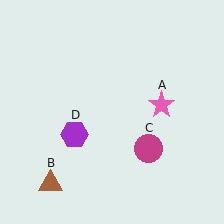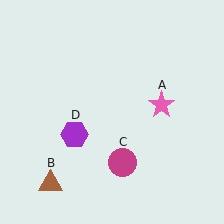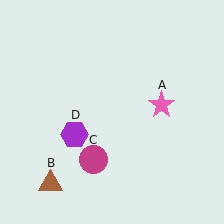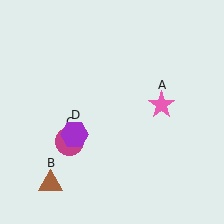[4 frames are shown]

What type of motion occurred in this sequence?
The magenta circle (object C) rotated clockwise around the center of the scene.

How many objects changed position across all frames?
1 object changed position: magenta circle (object C).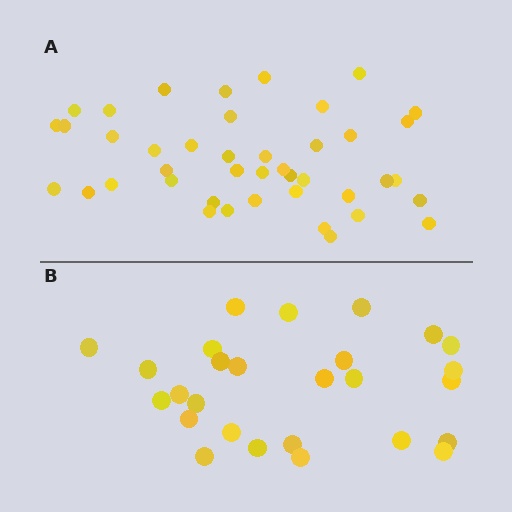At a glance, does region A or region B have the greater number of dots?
Region A (the top region) has more dots.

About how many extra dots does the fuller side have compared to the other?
Region A has approximately 15 more dots than region B.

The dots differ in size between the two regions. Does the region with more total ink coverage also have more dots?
No. Region B has more total ink coverage because its dots are larger, but region A actually contains more individual dots. Total area can be misleading — the number of items is what matters here.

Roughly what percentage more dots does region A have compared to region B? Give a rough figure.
About 55% more.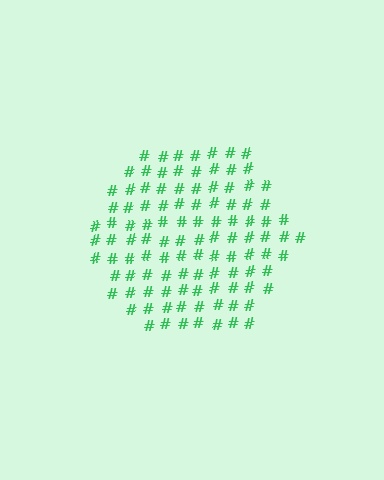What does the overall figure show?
The overall figure shows a hexagon.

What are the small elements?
The small elements are hash symbols.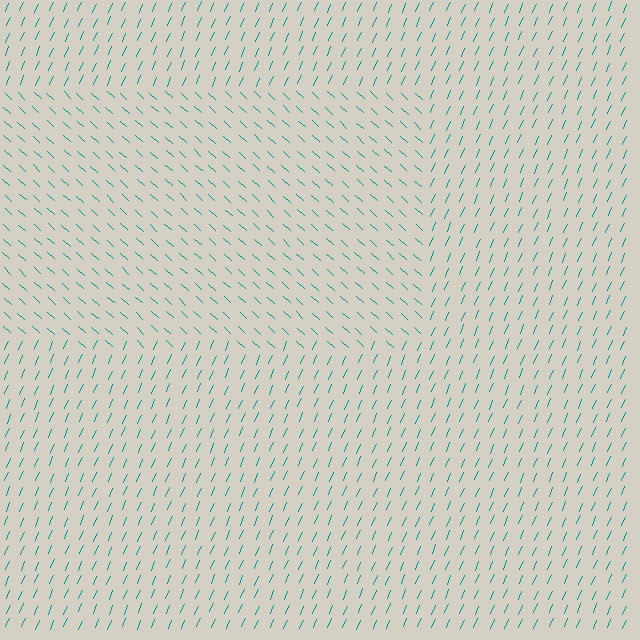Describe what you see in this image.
The image is filled with small teal line segments. A rectangle region in the image has lines oriented differently from the surrounding lines, creating a visible texture boundary.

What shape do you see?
I see a rectangle.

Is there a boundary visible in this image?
Yes, there is a texture boundary formed by a change in line orientation.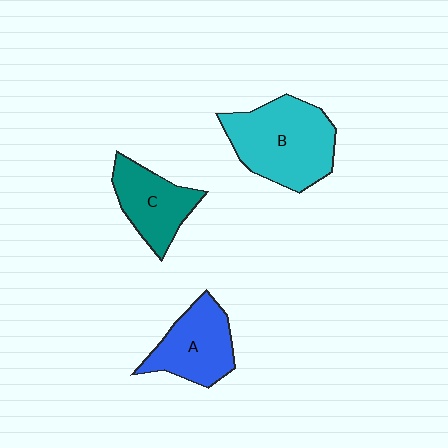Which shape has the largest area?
Shape B (cyan).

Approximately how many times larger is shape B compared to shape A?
Approximately 1.4 times.